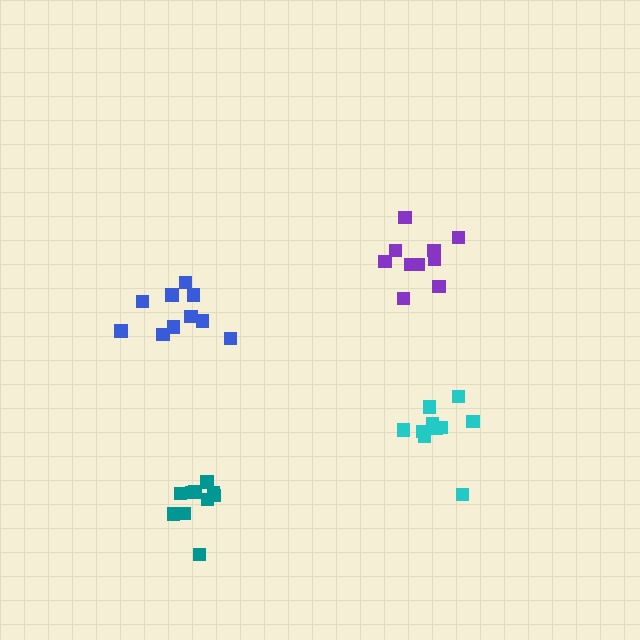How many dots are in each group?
Group 1: 10 dots, Group 2: 10 dots, Group 3: 10 dots, Group 4: 10 dots (40 total).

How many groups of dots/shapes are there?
There are 4 groups.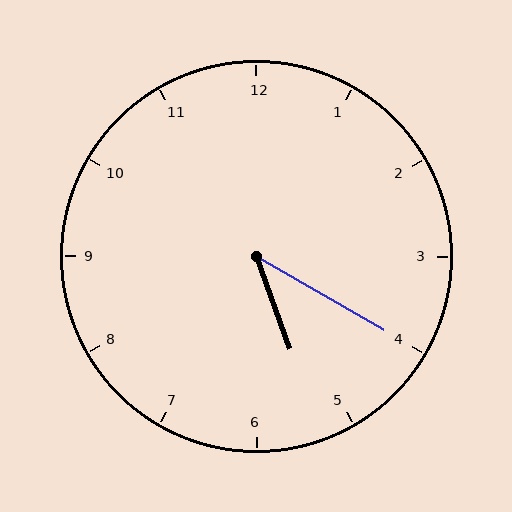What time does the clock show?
5:20.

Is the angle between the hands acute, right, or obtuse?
It is acute.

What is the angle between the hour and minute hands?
Approximately 40 degrees.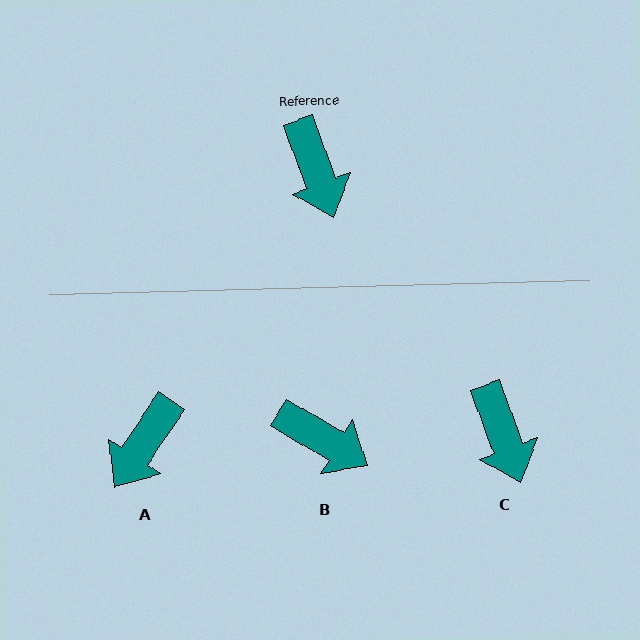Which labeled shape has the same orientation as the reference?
C.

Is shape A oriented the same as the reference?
No, it is off by about 54 degrees.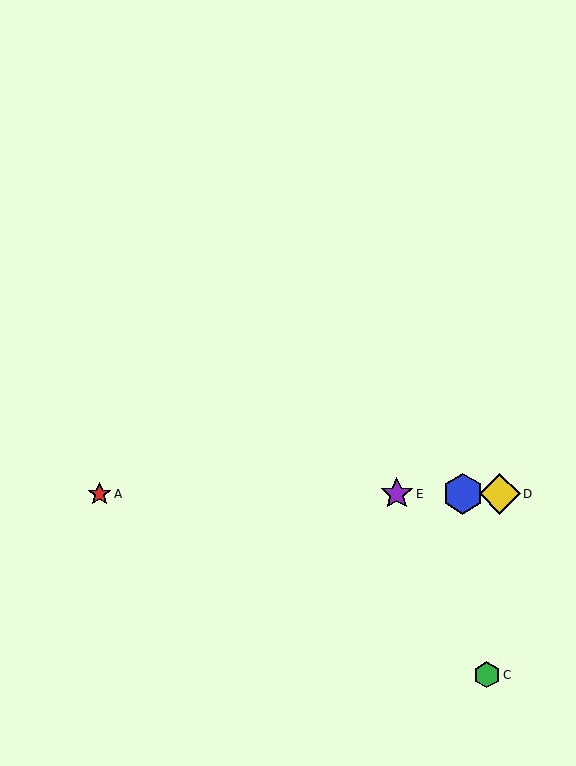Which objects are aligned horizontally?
Objects A, B, D, E are aligned horizontally.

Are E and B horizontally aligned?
Yes, both are at y≈494.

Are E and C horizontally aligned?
No, E is at y≈494 and C is at y≈675.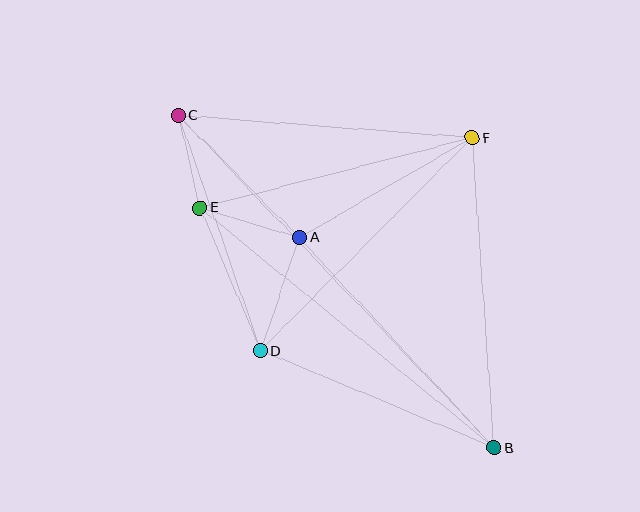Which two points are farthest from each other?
Points B and C are farthest from each other.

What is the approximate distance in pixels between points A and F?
The distance between A and F is approximately 200 pixels.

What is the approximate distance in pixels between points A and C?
The distance between A and C is approximately 172 pixels.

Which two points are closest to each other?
Points C and E are closest to each other.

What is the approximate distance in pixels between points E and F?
The distance between E and F is approximately 281 pixels.